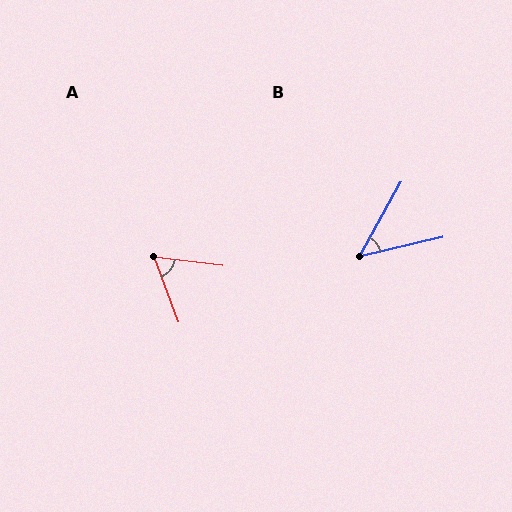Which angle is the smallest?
B, at approximately 48 degrees.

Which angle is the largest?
A, at approximately 63 degrees.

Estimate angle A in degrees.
Approximately 63 degrees.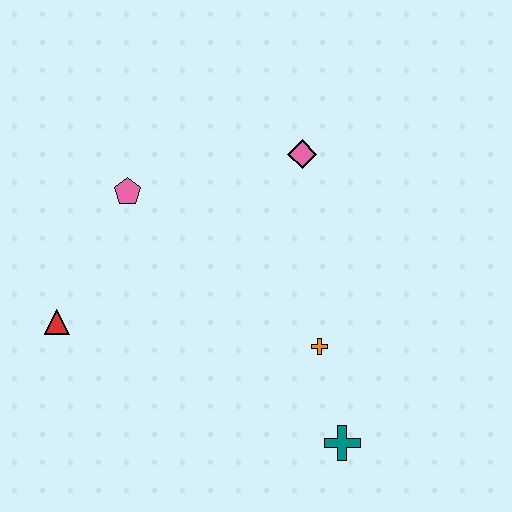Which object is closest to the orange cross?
The teal cross is closest to the orange cross.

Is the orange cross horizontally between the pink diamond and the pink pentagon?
No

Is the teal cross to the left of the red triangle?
No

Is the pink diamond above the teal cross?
Yes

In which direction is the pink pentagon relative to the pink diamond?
The pink pentagon is to the left of the pink diamond.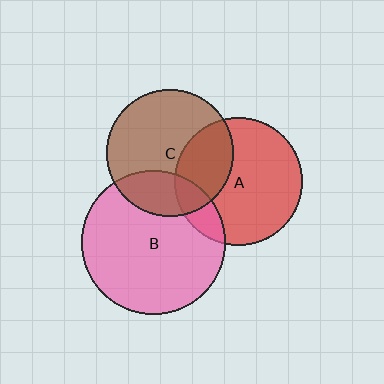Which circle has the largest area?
Circle B (pink).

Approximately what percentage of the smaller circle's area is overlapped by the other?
Approximately 25%.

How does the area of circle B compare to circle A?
Approximately 1.3 times.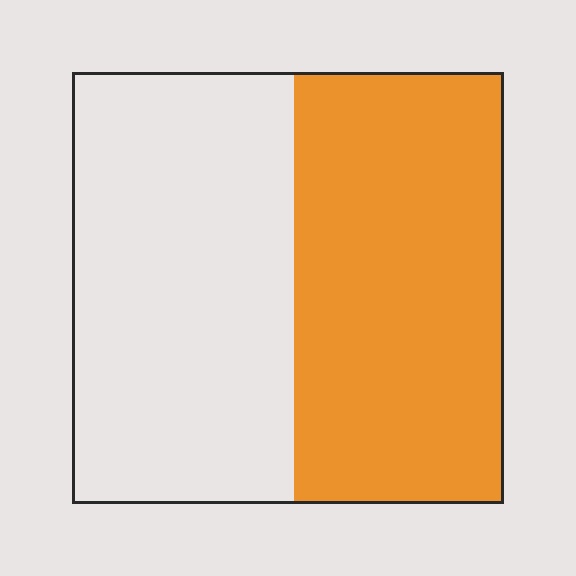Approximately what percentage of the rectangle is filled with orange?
Approximately 50%.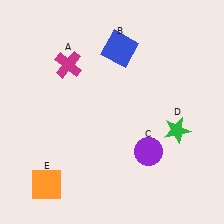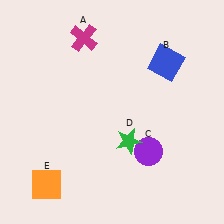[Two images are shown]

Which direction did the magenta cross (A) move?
The magenta cross (A) moved up.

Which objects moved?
The objects that moved are: the magenta cross (A), the blue square (B), the green star (D).